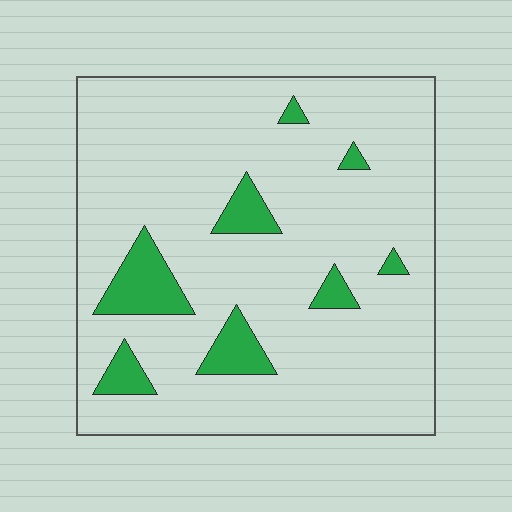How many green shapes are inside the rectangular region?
8.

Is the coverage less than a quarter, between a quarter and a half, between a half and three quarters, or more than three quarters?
Less than a quarter.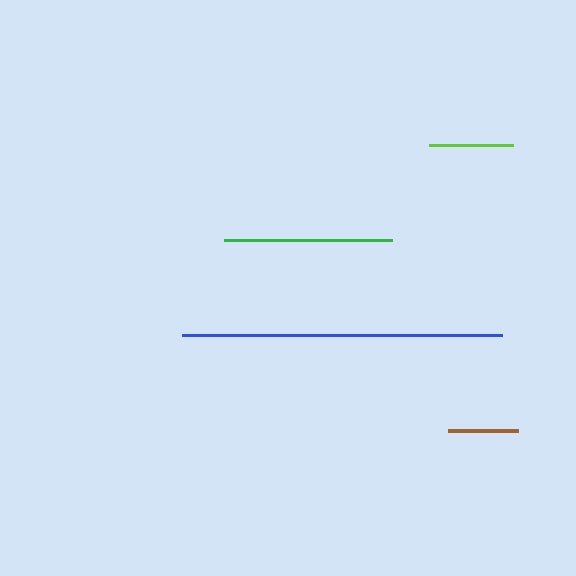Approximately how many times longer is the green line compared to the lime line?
The green line is approximately 2.0 times the length of the lime line.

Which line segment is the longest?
The blue line is the longest at approximately 320 pixels.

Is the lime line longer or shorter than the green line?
The green line is longer than the lime line.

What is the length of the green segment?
The green segment is approximately 168 pixels long.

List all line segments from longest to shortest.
From longest to shortest: blue, green, lime, brown.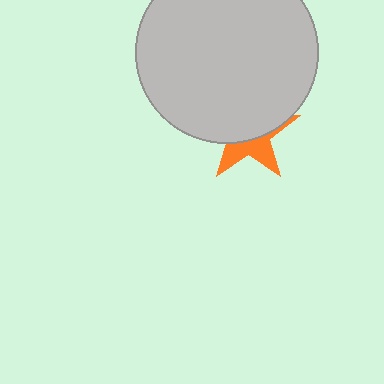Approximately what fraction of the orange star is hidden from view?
Roughly 61% of the orange star is hidden behind the light gray circle.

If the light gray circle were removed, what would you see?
You would see the complete orange star.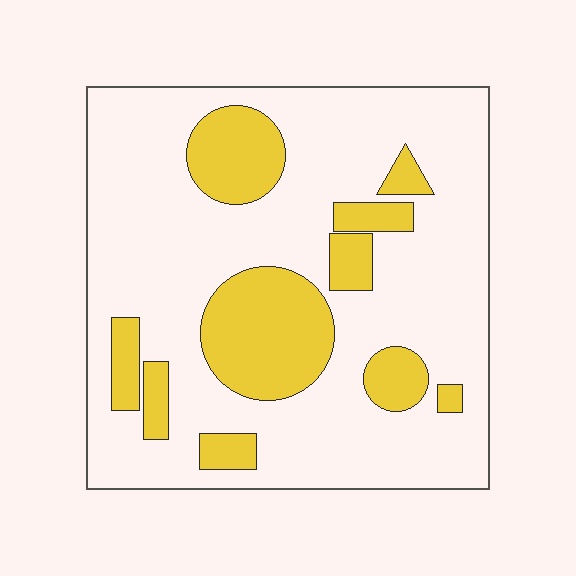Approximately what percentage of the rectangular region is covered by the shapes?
Approximately 25%.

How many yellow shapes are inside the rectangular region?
10.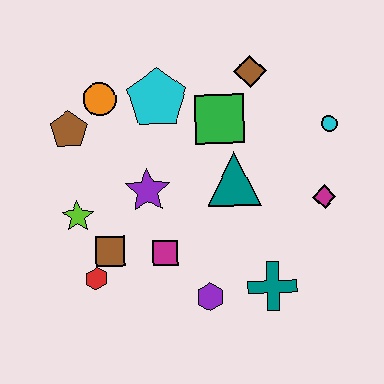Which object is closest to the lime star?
The brown square is closest to the lime star.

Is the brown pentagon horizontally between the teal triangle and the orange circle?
No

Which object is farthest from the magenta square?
The cyan circle is farthest from the magenta square.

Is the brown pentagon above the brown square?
Yes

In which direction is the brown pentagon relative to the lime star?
The brown pentagon is above the lime star.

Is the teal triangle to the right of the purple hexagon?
Yes